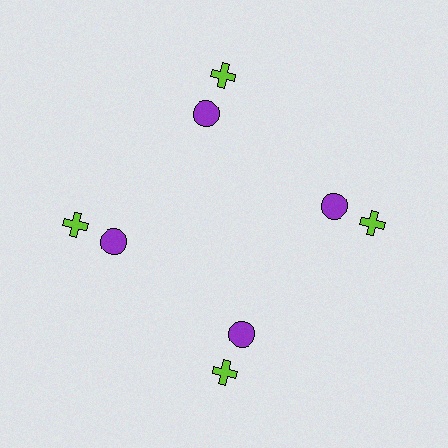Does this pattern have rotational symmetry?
Yes, this pattern has 4-fold rotational symmetry. It looks the same after rotating 90 degrees around the center.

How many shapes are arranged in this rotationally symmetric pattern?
There are 8 shapes, arranged in 4 groups of 2.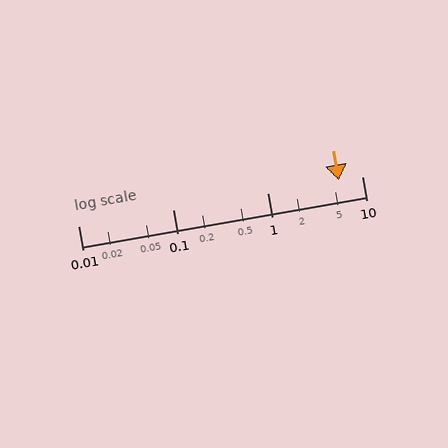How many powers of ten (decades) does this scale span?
The scale spans 3 decades, from 0.01 to 10.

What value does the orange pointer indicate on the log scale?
The pointer indicates approximately 5.7.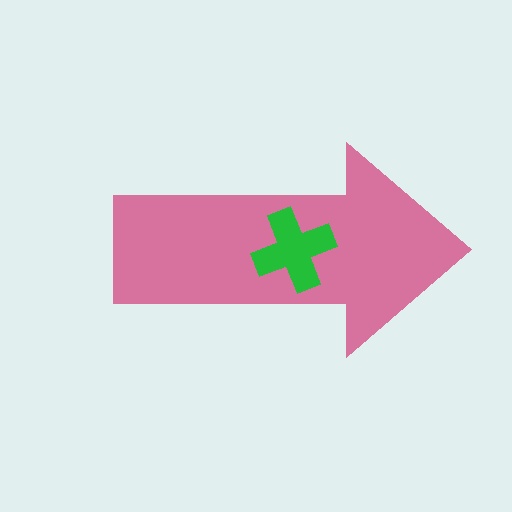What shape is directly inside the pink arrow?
The green cross.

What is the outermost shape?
The pink arrow.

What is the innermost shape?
The green cross.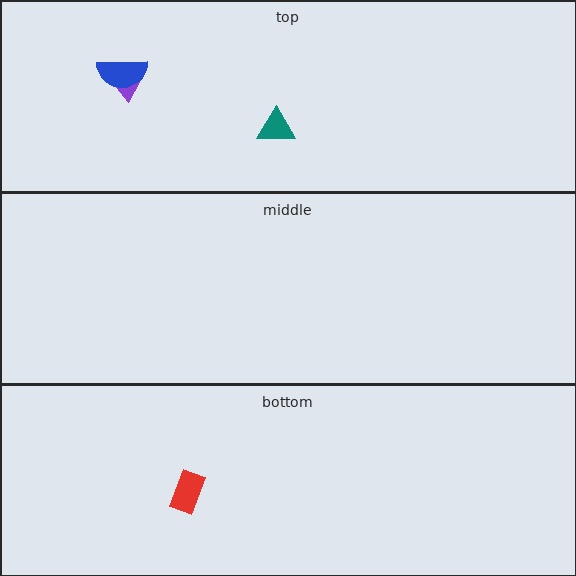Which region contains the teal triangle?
The top region.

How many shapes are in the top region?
3.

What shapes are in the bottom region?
The red rectangle.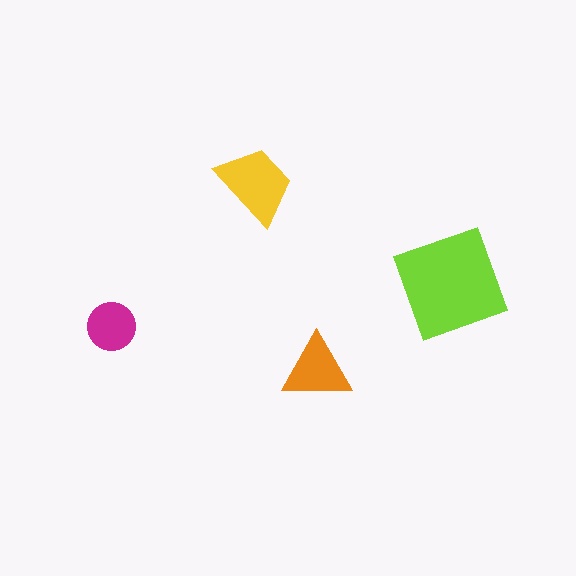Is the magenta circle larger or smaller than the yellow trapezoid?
Smaller.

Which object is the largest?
The lime square.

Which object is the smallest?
The magenta circle.